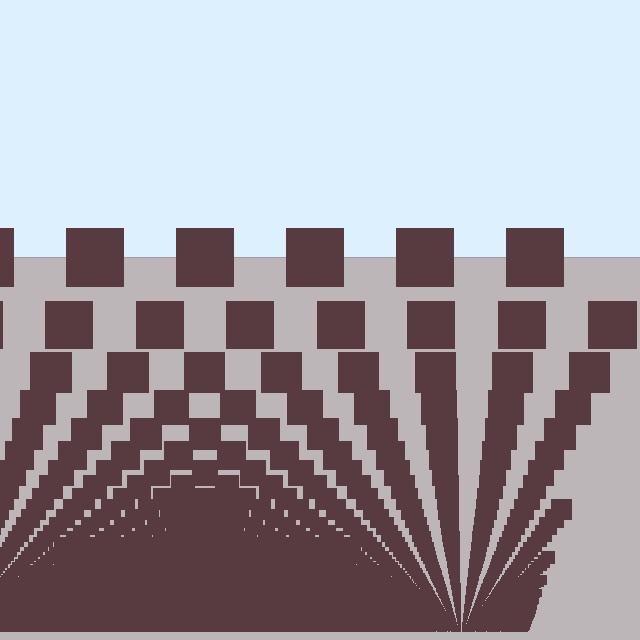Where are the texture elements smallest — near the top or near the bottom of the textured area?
Near the bottom.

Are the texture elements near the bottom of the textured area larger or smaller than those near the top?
Smaller. The gradient is inverted — elements near the bottom are smaller and denser.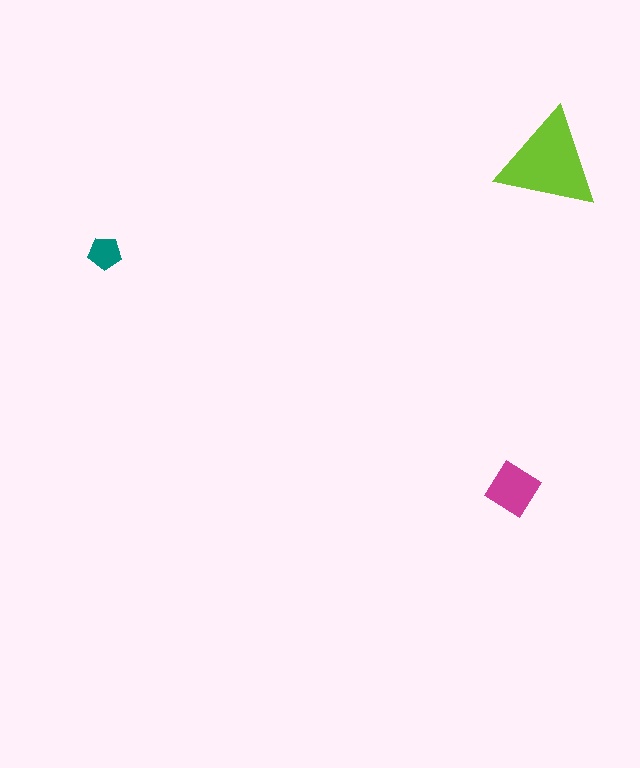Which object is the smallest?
The teal pentagon.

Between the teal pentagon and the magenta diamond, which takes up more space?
The magenta diamond.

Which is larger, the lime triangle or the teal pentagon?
The lime triangle.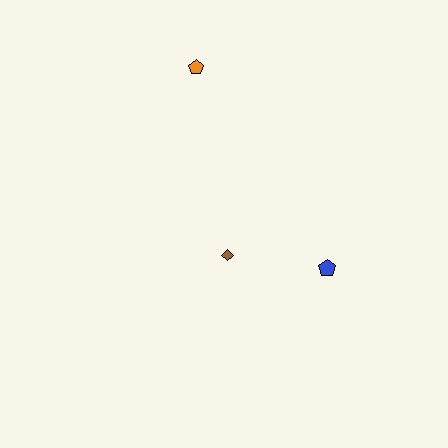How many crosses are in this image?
There are no crosses.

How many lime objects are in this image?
There are no lime objects.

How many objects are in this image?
There are 3 objects.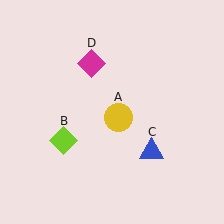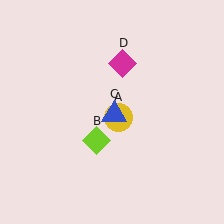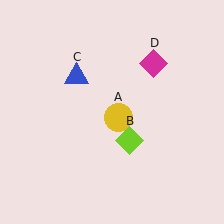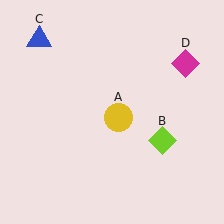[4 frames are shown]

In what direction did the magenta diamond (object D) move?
The magenta diamond (object D) moved right.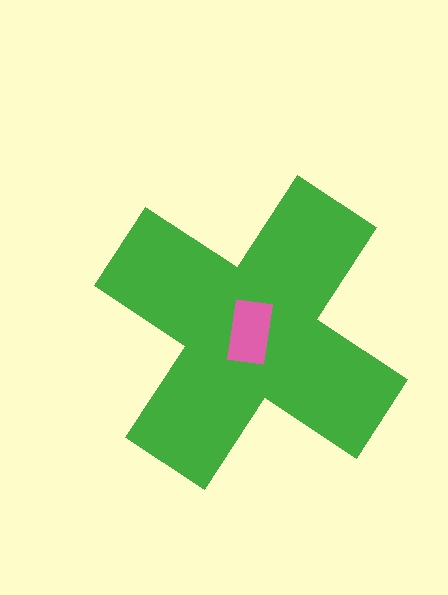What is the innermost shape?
The pink rectangle.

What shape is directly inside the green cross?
The pink rectangle.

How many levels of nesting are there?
2.